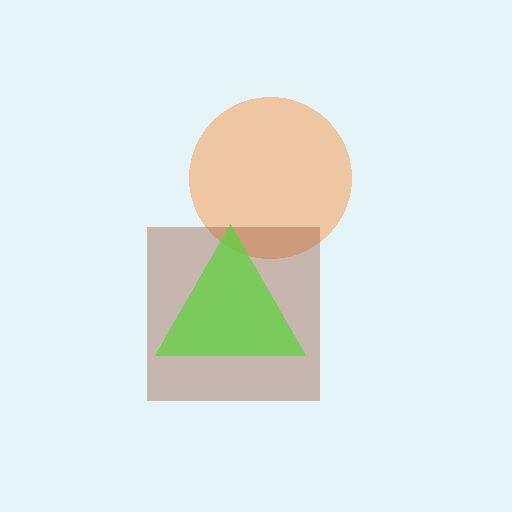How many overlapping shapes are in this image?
There are 3 overlapping shapes in the image.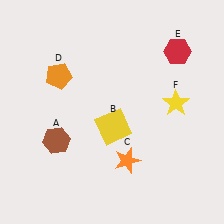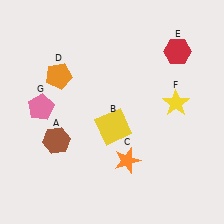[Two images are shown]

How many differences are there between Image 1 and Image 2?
There is 1 difference between the two images.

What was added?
A pink pentagon (G) was added in Image 2.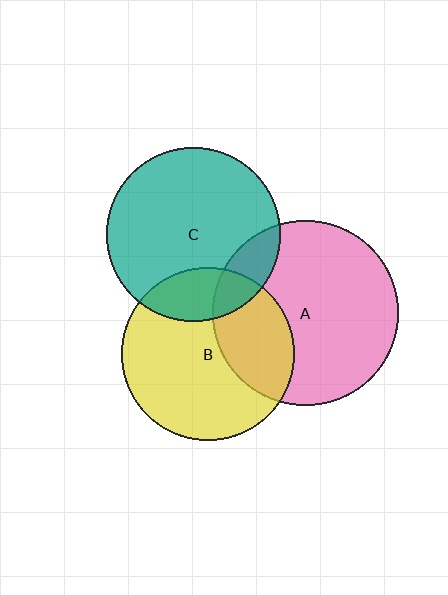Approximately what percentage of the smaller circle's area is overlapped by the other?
Approximately 30%.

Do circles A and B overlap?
Yes.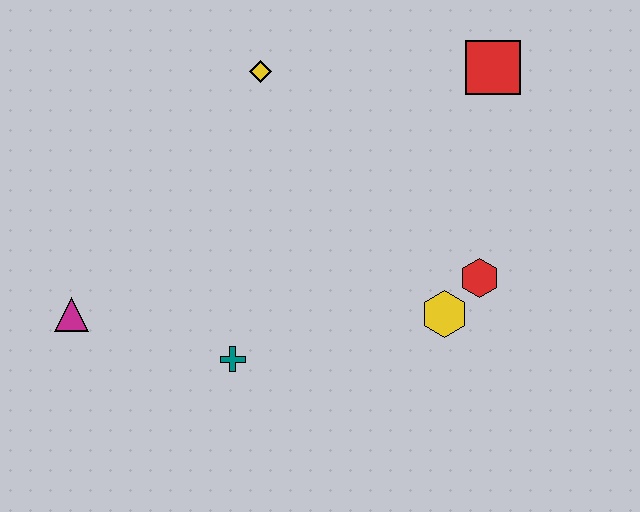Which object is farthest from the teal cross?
The red square is farthest from the teal cross.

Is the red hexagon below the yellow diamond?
Yes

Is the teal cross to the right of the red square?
No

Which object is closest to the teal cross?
The magenta triangle is closest to the teal cross.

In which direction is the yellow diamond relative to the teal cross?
The yellow diamond is above the teal cross.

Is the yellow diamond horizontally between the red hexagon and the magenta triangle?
Yes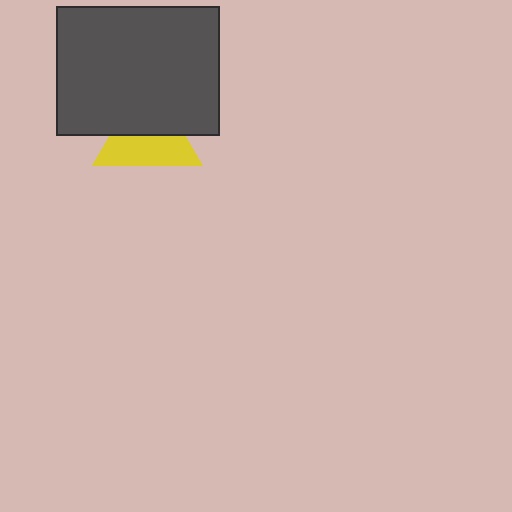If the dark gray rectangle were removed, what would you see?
You would see the complete yellow triangle.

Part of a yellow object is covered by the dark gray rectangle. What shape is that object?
It is a triangle.